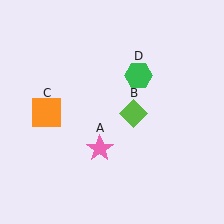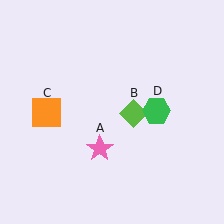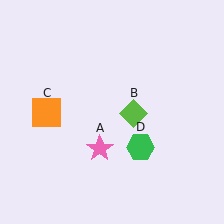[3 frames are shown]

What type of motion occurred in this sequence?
The green hexagon (object D) rotated clockwise around the center of the scene.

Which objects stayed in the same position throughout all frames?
Pink star (object A) and lime diamond (object B) and orange square (object C) remained stationary.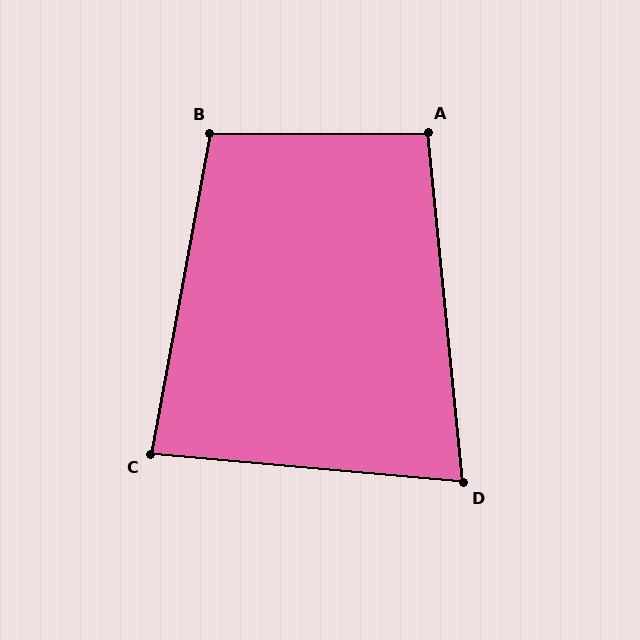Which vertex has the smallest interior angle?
D, at approximately 79 degrees.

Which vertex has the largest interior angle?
B, at approximately 101 degrees.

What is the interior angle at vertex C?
Approximately 85 degrees (acute).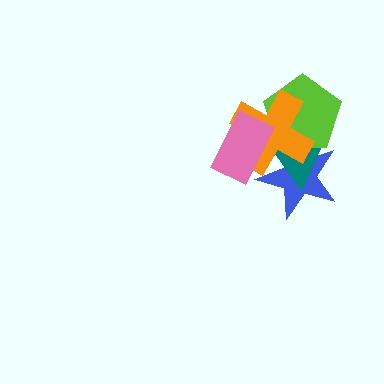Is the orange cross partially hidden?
Yes, it is partially covered by another shape.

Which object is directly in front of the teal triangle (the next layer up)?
The lime pentagon is directly in front of the teal triangle.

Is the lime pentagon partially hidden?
Yes, it is partially covered by another shape.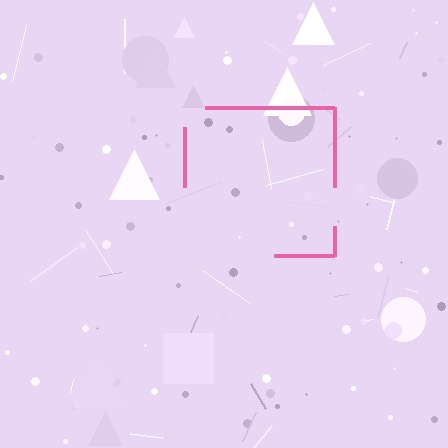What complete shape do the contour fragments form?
The contour fragments form a square.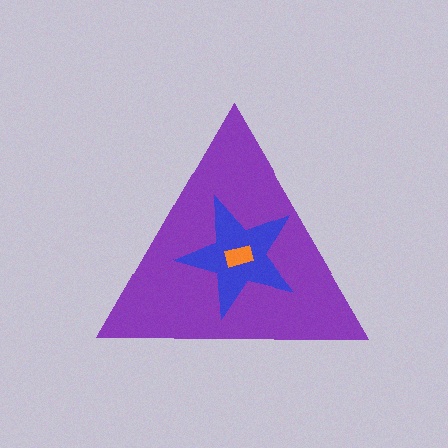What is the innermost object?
The orange rectangle.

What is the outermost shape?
The purple triangle.